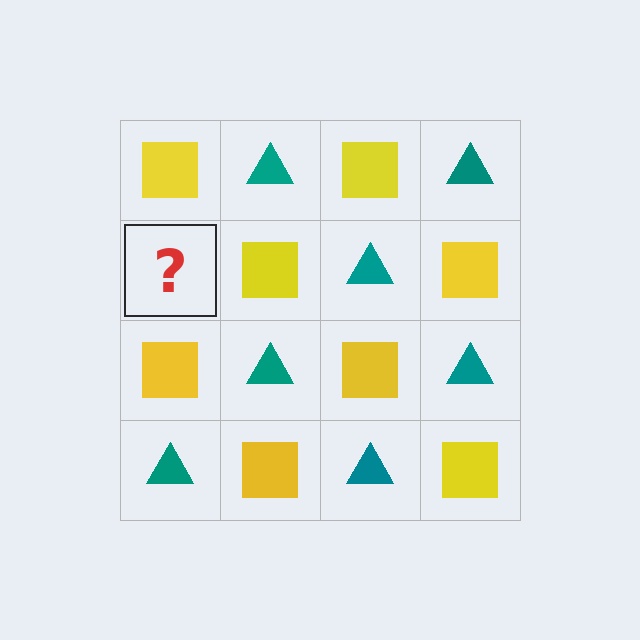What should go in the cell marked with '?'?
The missing cell should contain a teal triangle.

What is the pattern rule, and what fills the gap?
The rule is that it alternates yellow square and teal triangle in a checkerboard pattern. The gap should be filled with a teal triangle.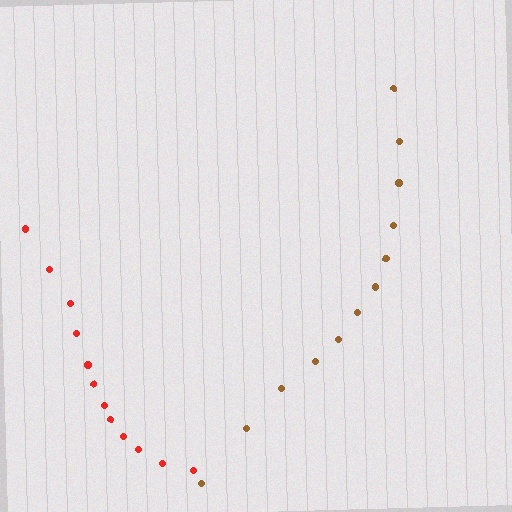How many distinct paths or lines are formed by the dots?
There are 2 distinct paths.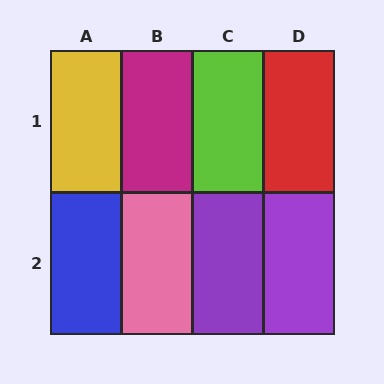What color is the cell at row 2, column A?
Blue.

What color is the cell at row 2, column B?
Pink.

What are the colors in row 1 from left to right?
Yellow, magenta, lime, red.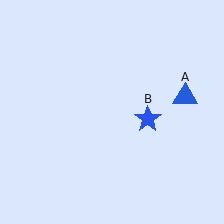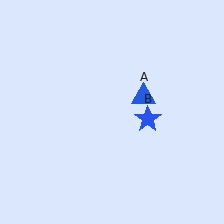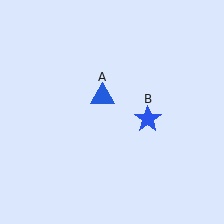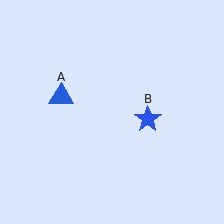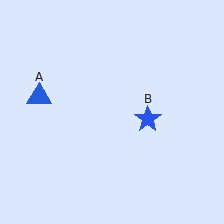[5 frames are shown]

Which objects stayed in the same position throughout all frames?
Blue star (object B) remained stationary.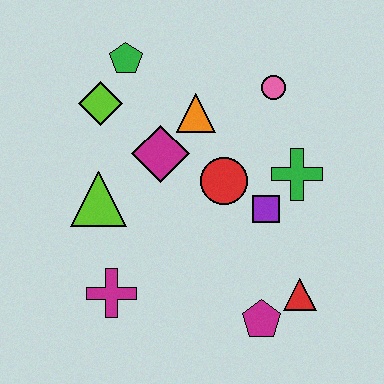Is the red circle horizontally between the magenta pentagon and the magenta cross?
Yes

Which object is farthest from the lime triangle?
The red triangle is farthest from the lime triangle.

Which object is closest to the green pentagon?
The lime diamond is closest to the green pentagon.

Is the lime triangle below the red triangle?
No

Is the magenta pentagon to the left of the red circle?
No